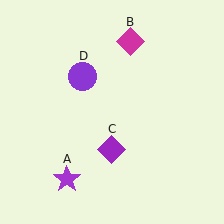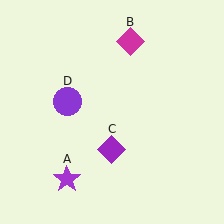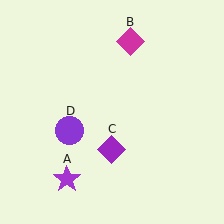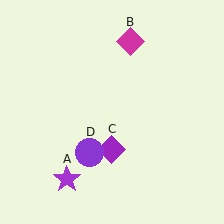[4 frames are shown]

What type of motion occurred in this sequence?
The purple circle (object D) rotated counterclockwise around the center of the scene.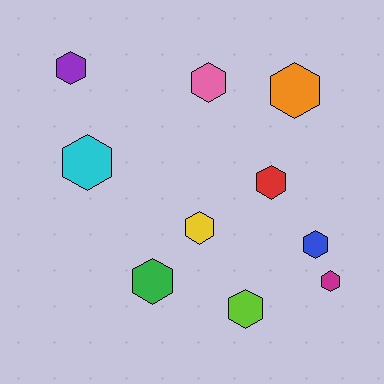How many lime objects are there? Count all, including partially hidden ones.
There is 1 lime object.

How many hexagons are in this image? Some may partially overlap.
There are 10 hexagons.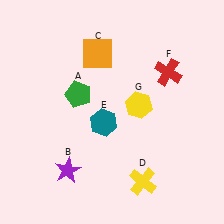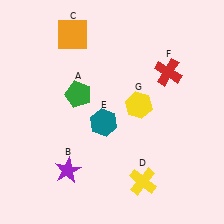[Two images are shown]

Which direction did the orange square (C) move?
The orange square (C) moved left.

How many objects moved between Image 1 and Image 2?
1 object moved between the two images.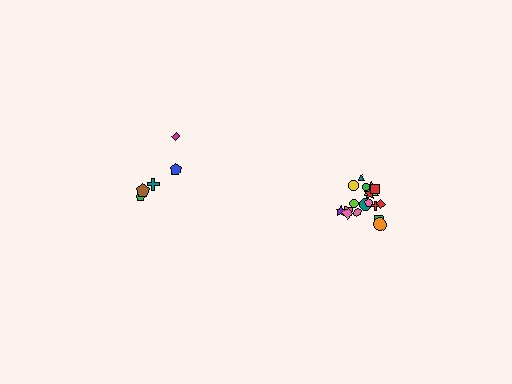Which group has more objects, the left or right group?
The right group.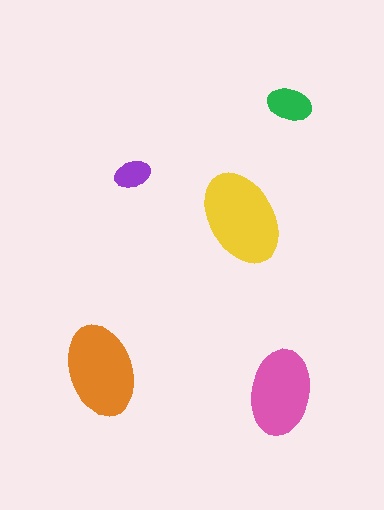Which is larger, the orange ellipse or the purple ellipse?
The orange one.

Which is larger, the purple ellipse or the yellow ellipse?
The yellow one.